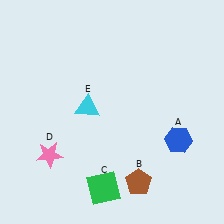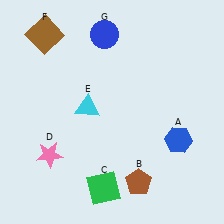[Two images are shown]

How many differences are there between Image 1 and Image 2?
There are 2 differences between the two images.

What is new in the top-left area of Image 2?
A blue circle (G) was added in the top-left area of Image 2.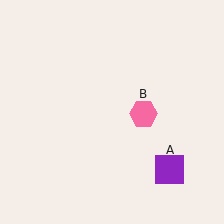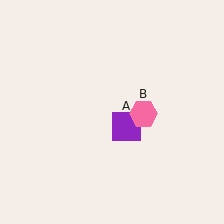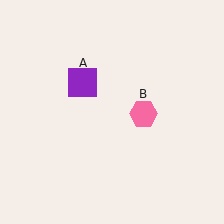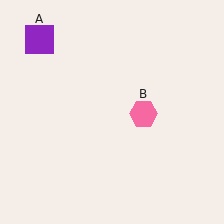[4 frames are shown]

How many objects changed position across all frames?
1 object changed position: purple square (object A).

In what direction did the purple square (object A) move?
The purple square (object A) moved up and to the left.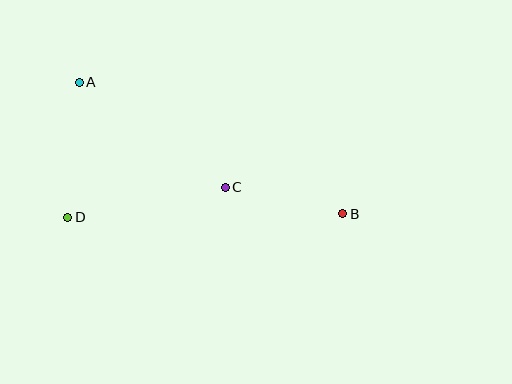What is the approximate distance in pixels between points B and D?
The distance between B and D is approximately 275 pixels.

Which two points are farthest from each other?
Points A and B are farthest from each other.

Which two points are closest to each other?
Points B and C are closest to each other.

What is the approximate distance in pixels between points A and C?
The distance between A and C is approximately 180 pixels.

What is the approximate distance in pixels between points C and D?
The distance between C and D is approximately 160 pixels.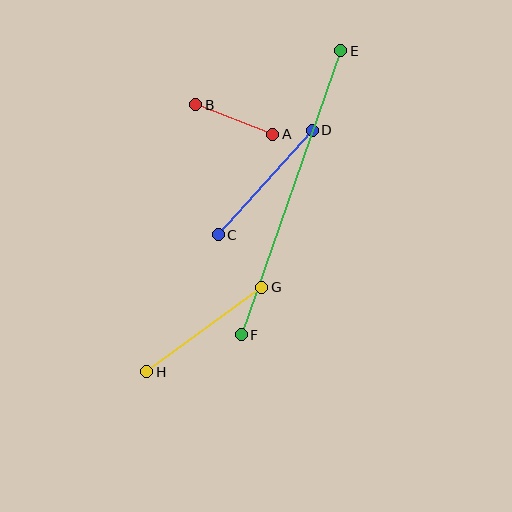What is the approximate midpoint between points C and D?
The midpoint is at approximately (265, 183) pixels.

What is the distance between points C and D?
The distance is approximately 141 pixels.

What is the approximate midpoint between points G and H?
The midpoint is at approximately (204, 330) pixels.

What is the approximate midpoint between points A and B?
The midpoint is at approximately (234, 120) pixels.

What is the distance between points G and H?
The distance is approximately 143 pixels.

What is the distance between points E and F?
The distance is approximately 301 pixels.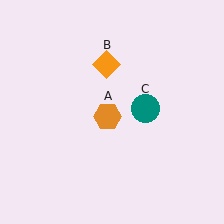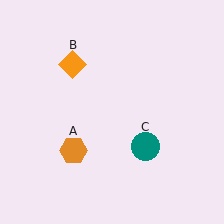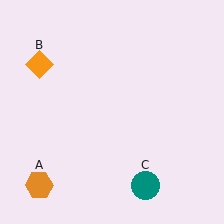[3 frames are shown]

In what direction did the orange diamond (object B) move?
The orange diamond (object B) moved left.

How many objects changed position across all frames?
3 objects changed position: orange hexagon (object A), orange diamond (object B), teal circle (object C).